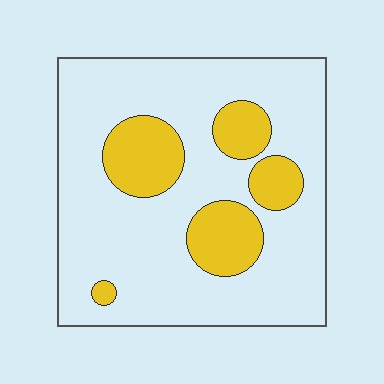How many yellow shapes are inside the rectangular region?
5.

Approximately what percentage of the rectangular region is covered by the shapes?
Approximately 20%.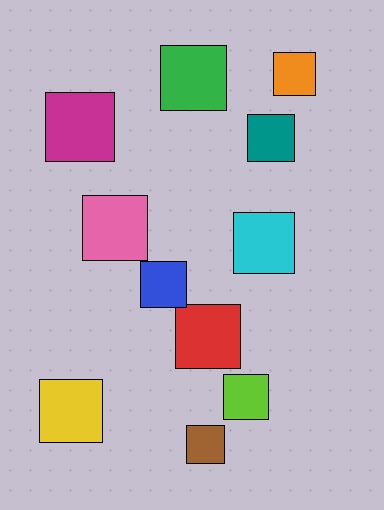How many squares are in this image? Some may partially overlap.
There are 11 squares.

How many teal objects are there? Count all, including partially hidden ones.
There is 1 teal object.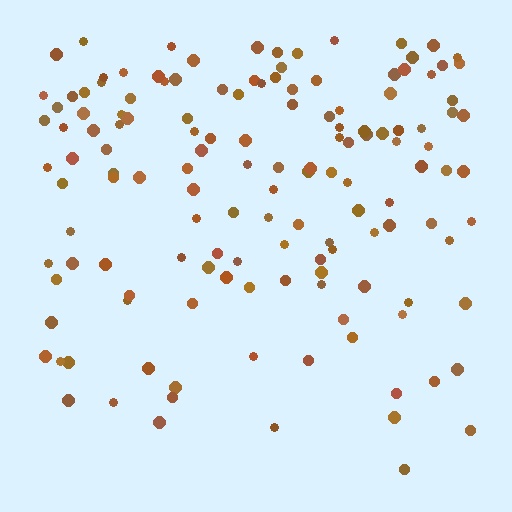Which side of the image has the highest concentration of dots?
The top.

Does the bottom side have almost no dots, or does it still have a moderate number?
Still a moderate number, just noticeably fewer than the top.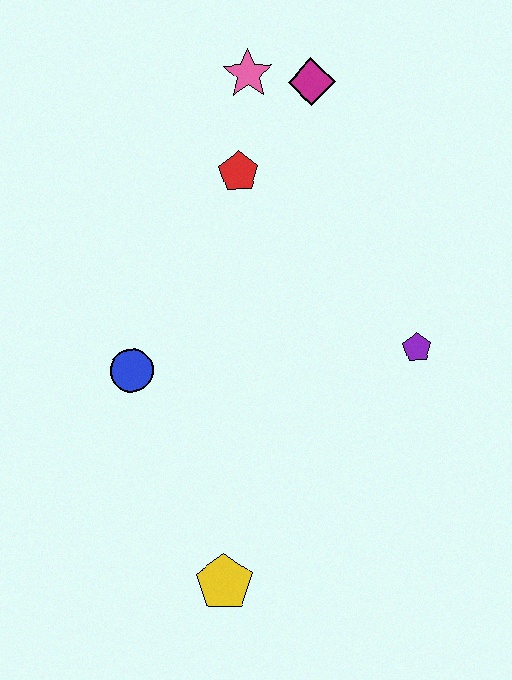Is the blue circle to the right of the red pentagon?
No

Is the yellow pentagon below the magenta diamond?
Yes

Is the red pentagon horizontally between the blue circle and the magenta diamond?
Yes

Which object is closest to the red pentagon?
The pink star is closest to the red pentagon.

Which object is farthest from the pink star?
The yellow pentagon is farthest from the pink star.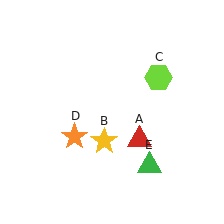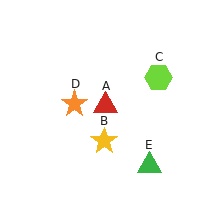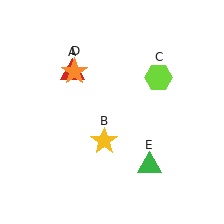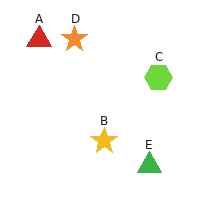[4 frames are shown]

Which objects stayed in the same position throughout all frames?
Yellow star (object B) and lime hexagon (object C) and green triangle (object E) remained stationary.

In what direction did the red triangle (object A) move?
The red triangle (object A) moved up and to the left.